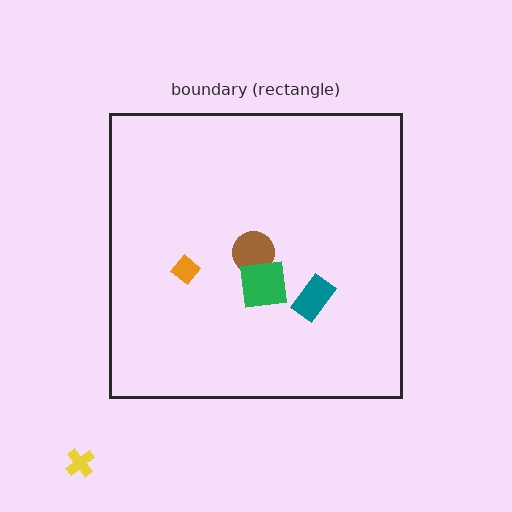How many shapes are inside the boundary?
4 inside, 1 outside.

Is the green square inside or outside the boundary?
Inside.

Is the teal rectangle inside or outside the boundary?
Inside.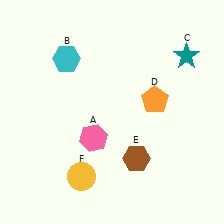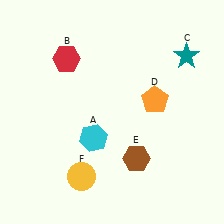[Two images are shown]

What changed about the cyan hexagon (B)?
In Image 1, B is cyan. In Image 2, it changed to red.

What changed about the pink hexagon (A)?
In Image 1, A is pink. In Image 2, it changed to cyan.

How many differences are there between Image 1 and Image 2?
There are 2 differences between the two images.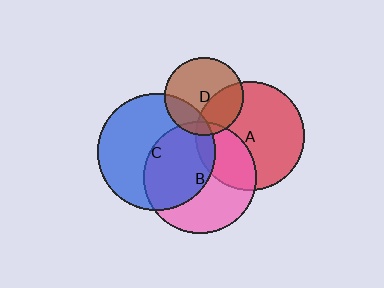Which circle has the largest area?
Circle C (blue).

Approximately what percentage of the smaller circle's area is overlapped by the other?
Approximately 10%.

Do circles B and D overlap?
Yes.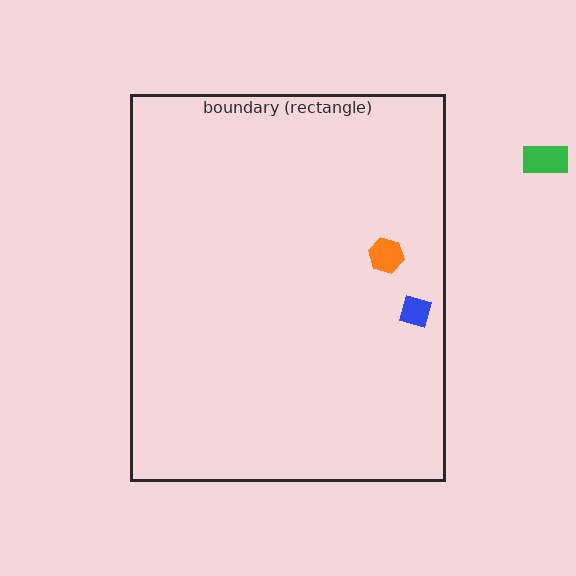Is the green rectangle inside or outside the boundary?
Outside.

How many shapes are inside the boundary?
2 inside, 1 outside.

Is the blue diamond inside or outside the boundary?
Inside.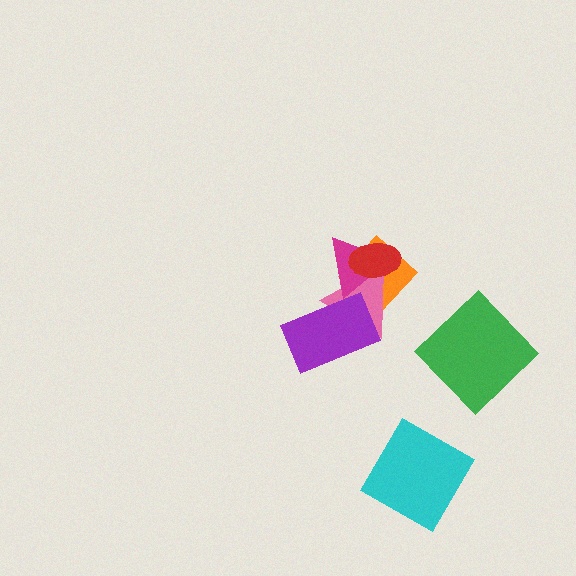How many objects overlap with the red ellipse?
3 objects overlap with the red ellipse.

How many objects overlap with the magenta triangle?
3 objects overlap with the magenta triangle.